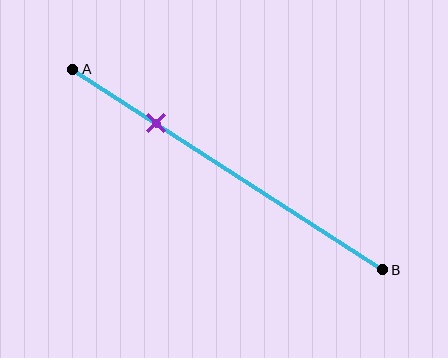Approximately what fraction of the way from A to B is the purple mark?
The purple mark is approximately 25% of the way from A to B.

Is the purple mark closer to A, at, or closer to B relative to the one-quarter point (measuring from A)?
The purple mark is approximately at the one-quarter point of segment AB.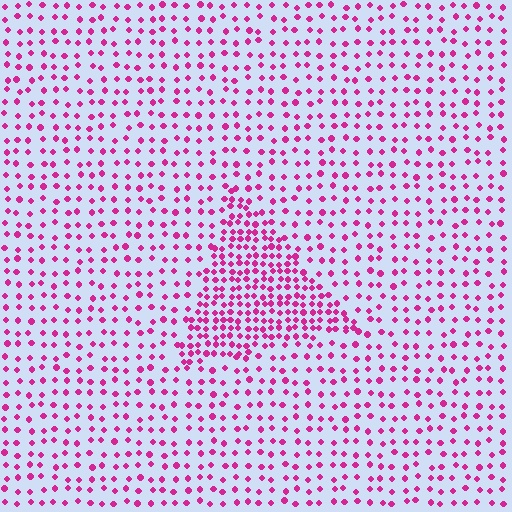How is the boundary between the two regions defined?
The boundary is defined by a change in element density (approximately 2.2x ratio). All elements are the same color, size, and shape.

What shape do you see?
I see a triangle.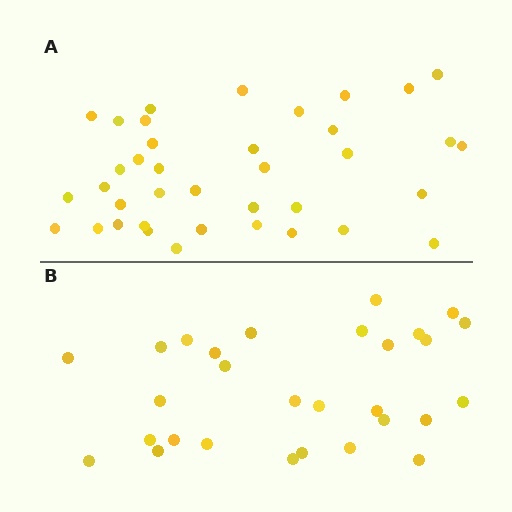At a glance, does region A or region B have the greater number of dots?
Region A (the top region) has more dots.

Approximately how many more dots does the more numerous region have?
Region A has roughly 8 or so more dots than region B.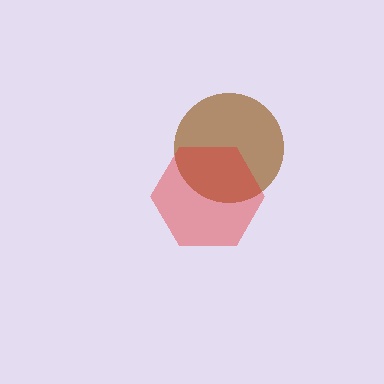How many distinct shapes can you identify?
There are 2 distinct shapes: a brown circle, a red hexagon.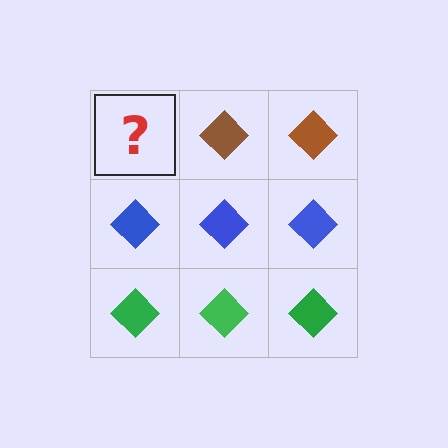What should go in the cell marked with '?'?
The missing cell should contain a brown diamond.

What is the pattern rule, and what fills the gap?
The rule is that each row has a consistent color. The gap should be filled with a brown diamond.